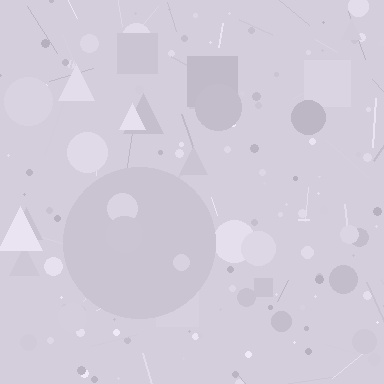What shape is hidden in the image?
A circle is hidden in the image.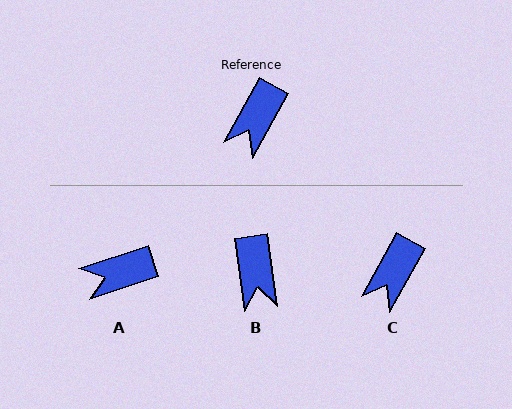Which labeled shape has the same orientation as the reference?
C.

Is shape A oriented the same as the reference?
No, it is off by about 42 degrees.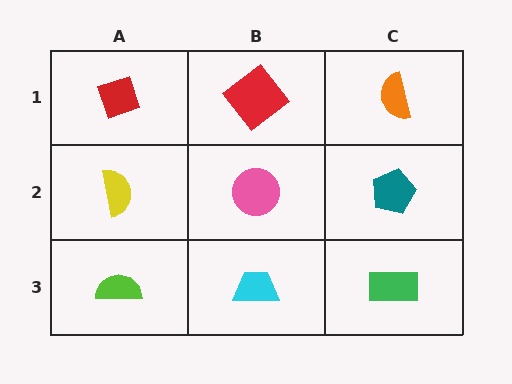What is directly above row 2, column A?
A red diamond.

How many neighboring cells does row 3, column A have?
2.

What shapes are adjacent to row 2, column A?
A red diamond (row 1, column A), a lime semicircle (row 3, column A), a pink circle (row 2, column B).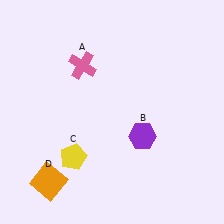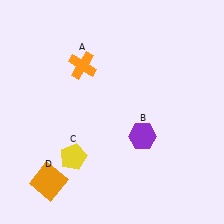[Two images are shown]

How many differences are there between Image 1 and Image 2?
There is 1 difference between the two images.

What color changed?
The cross (A) changed from pink in Image 1 to orange in Image 2.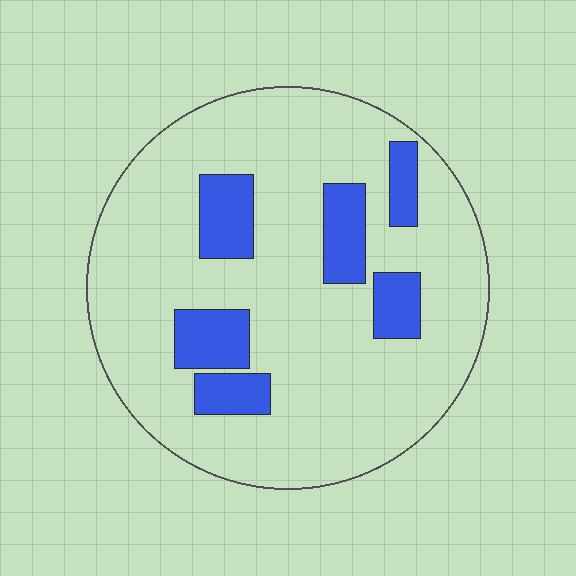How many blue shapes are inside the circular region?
6.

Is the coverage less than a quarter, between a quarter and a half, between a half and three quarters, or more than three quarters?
Less than a quarter.